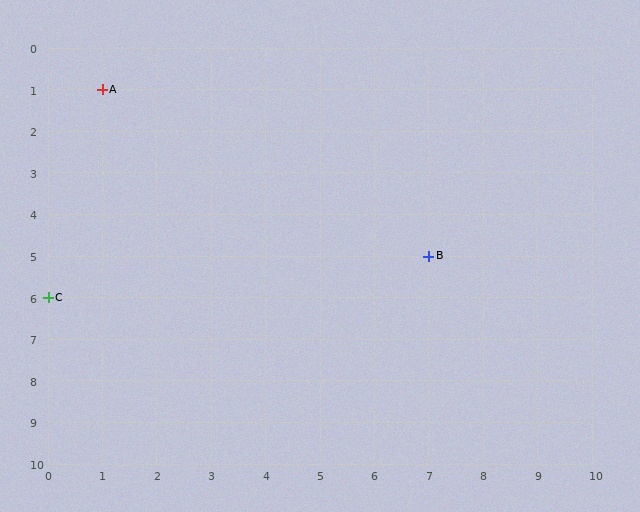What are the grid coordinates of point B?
Point B is at grid coordinates (7, 5).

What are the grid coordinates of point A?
Point A is at grid coordinates (1, 1).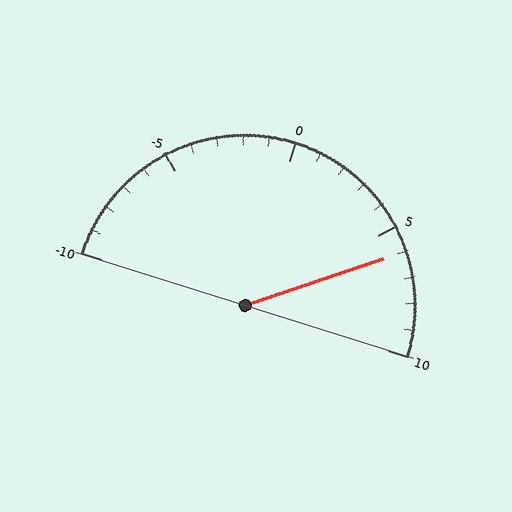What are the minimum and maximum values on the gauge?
The gauge ranges from -10 to 10.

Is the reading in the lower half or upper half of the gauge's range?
The reading is in the upper half of the range (-10 to 10).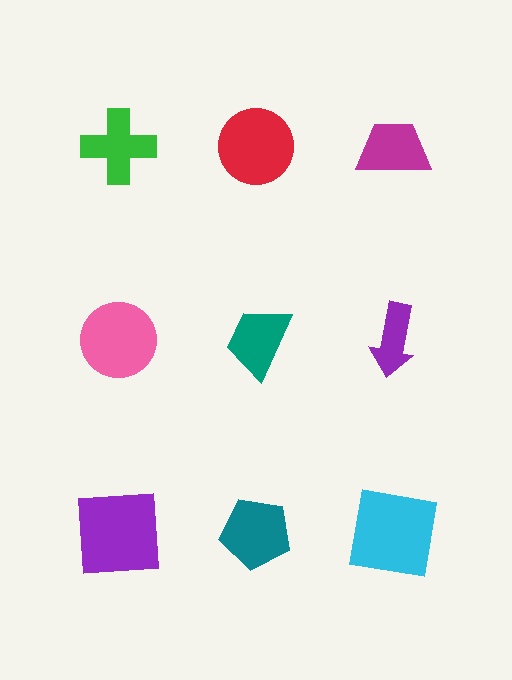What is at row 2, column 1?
A pink circle.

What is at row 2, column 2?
A teal trapezoid.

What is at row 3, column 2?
A teal pentagon.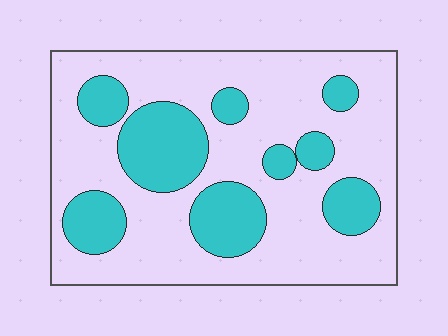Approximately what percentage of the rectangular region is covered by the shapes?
Approximately 30%.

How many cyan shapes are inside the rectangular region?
9.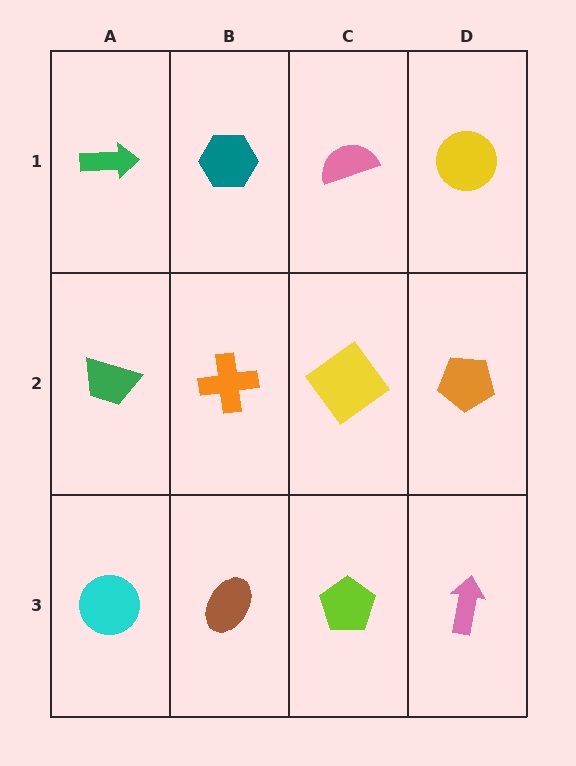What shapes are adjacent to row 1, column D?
An orange pentagon (row 2, column D), a pink semicircle (row 1, column C).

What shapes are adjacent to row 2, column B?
A teal hexagon (row 1, column B), a brown ellipse (row 3, column B), a green trapezoid (row 2, column A), a yellow diamond (row 2, column C).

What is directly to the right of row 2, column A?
An orange cross.